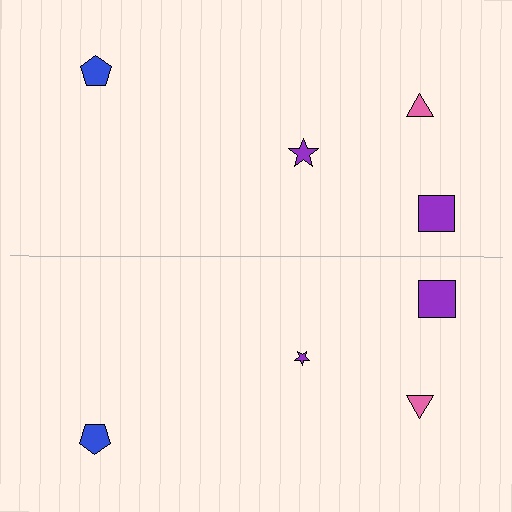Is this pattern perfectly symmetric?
No, the pattern is not perfectly symmetric. The purple star on the bottom side has a different size than its mirror counterpart.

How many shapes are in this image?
There are 8 shapes in this image.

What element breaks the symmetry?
The purple star on the bottom side has a different size than its mirror counterpart.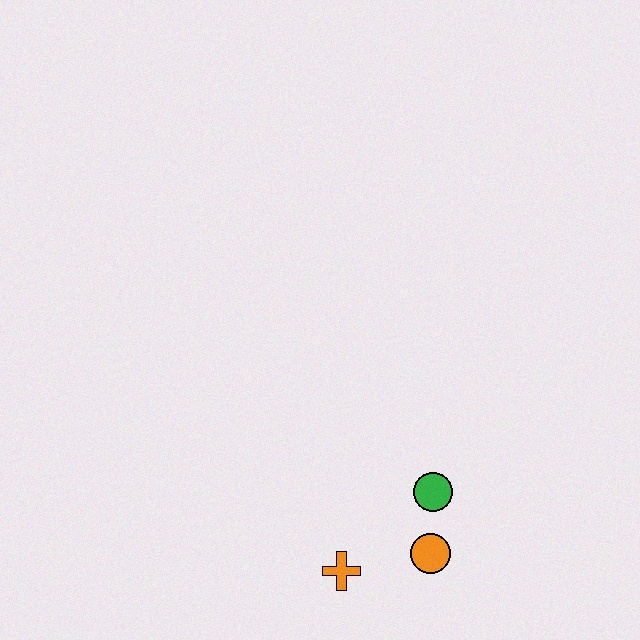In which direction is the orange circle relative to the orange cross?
The orange circle is to the right of the orange cross.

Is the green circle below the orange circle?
No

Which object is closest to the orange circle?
The green circle is closest to the orange circle.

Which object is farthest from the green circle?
The orange cross is farthest from the green circle.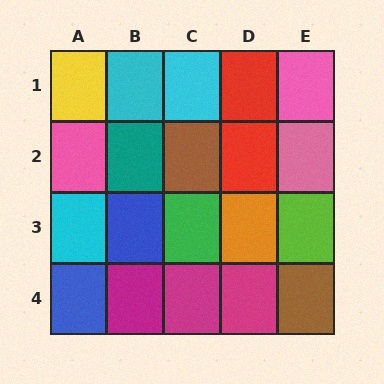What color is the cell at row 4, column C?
Magenta.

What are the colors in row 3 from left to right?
Cyan, blue, green, orange, lime.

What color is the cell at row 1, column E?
Pink.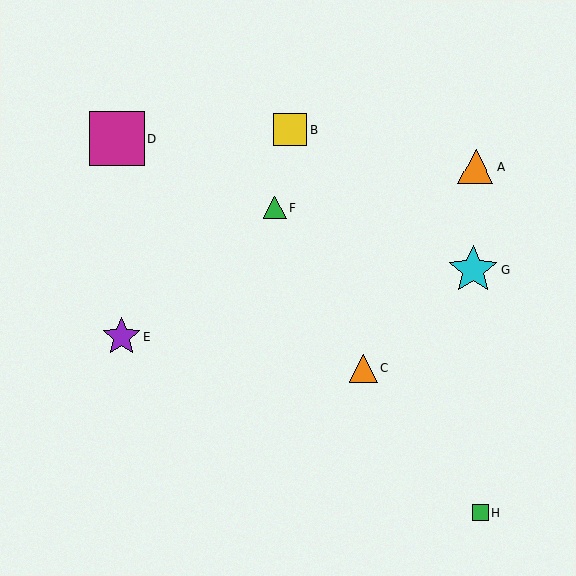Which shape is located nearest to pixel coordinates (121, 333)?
The purple star (labeled E) at (121, 337) is nearest to that location.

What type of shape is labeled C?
Shape C is an orange triangle.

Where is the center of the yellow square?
The center of the yellow square is at (290, 130).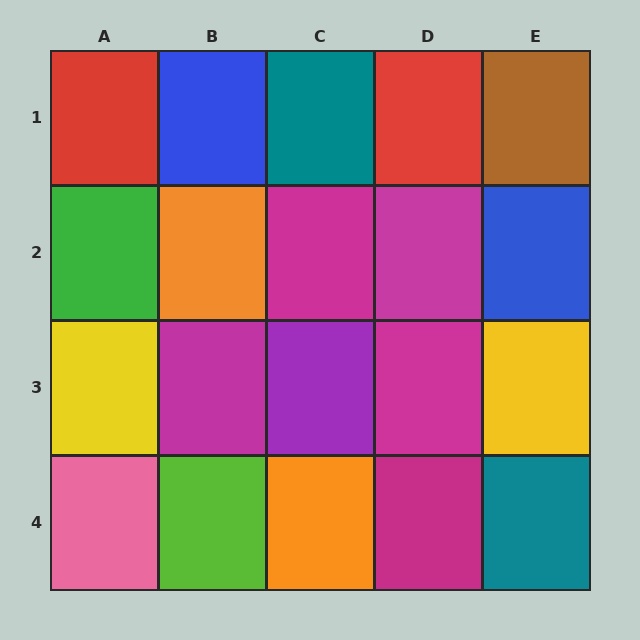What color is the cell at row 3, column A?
Yellow.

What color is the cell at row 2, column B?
Orange.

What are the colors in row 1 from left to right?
Red, blue, teal, red, brown.